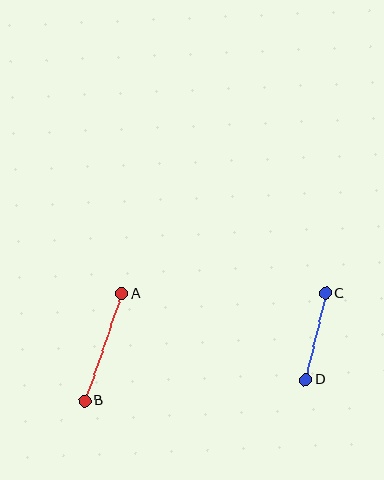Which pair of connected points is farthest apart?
Points A and B are farthest apart.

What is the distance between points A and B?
The distance is approximately 114 pixels.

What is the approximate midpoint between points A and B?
The midpoint is at approximately (103, 347) pixels.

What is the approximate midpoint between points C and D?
The midpoint is at approximately (316, 336) pixels.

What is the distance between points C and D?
The distance is approximately 89 pixels.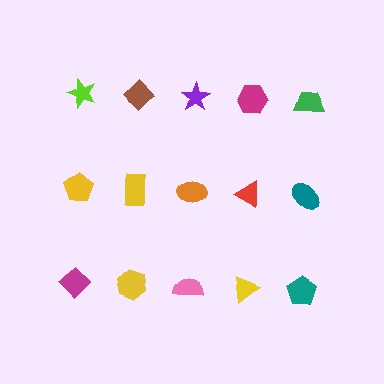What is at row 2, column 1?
A yellow pentagon.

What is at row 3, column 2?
A yellow hexagon.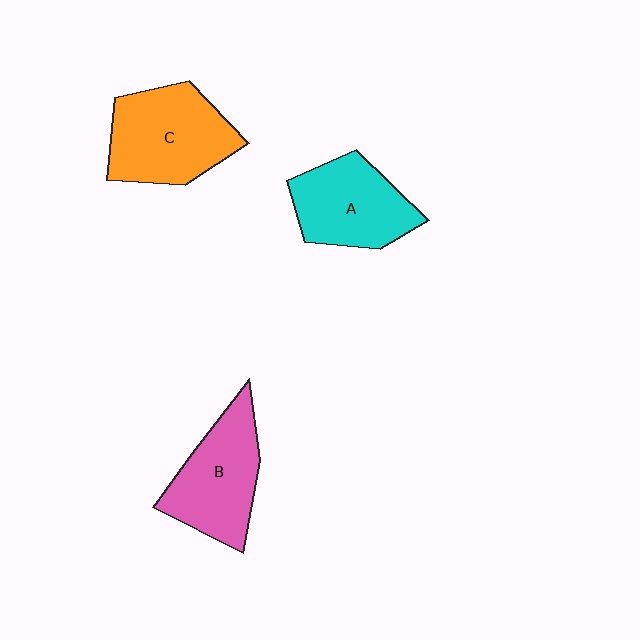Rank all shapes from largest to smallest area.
From largest to smallest: C (orange), B (pink), A (cyan).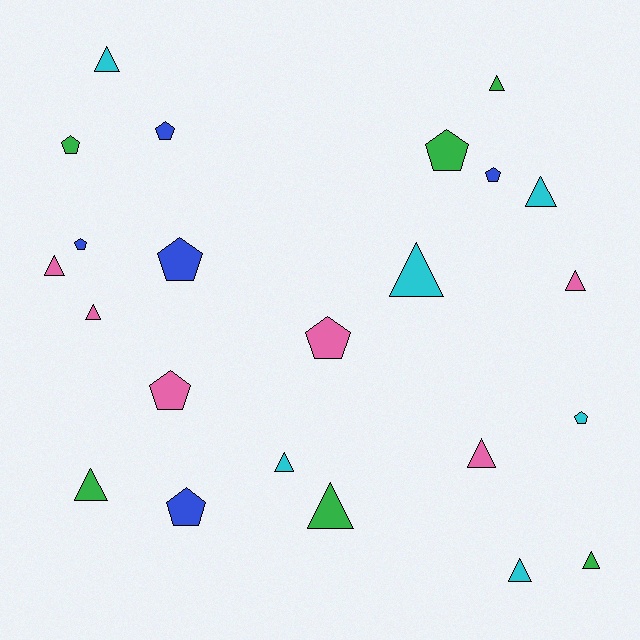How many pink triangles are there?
There are 4 pink triangles.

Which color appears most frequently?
Cyan, with 6 objects.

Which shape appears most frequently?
Triangle, with 13 objects.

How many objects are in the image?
There are 23 objects.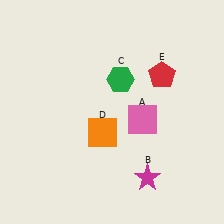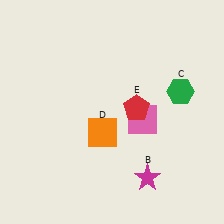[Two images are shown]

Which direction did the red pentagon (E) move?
The red pentagon (E) moved down.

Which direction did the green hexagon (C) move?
The green hexagon (C) moved right.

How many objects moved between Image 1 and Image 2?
2 objects moved between the two images.